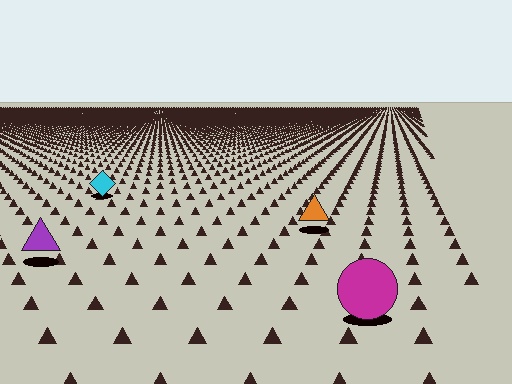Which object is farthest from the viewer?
The cyan diamond is farthest from the viewer. It appears smaller and the ground texture around it is denser.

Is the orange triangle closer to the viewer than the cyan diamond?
Yes. The orange triangle is closer — you can tell from the texture gradient: the ground texture is coarser near it.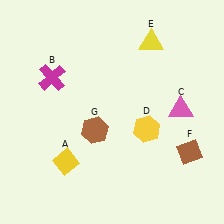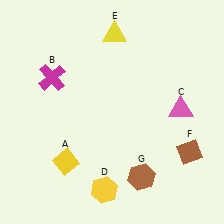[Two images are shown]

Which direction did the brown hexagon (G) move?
The brown hexagon (G) moved right.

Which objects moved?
The objects that moved are: the yellow hexagon (D), the yellow triangle (E), the brown hexagon (G).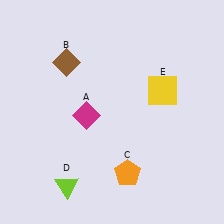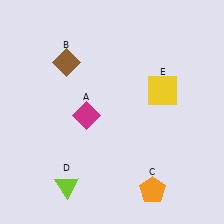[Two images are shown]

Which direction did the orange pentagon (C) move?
The orange pentagon (C) moved right.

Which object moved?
The orange pentagon (C) moved right.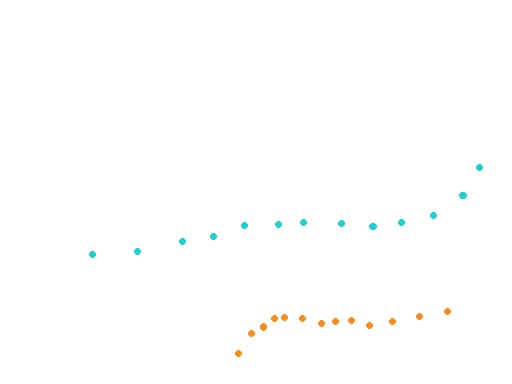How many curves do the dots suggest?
There are 2 distinct paths.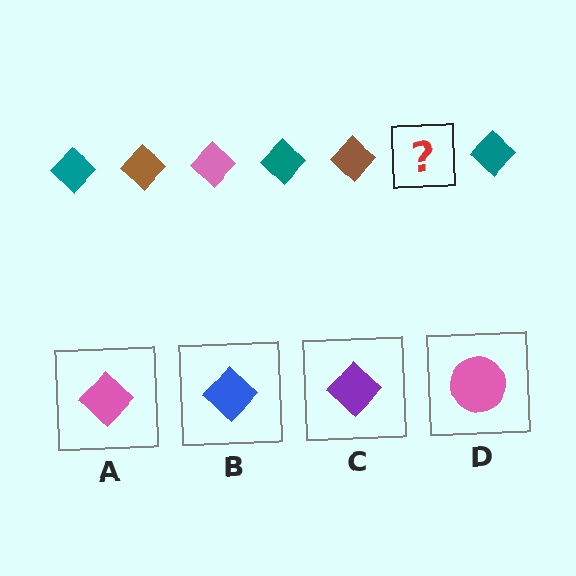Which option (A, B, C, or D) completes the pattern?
A.